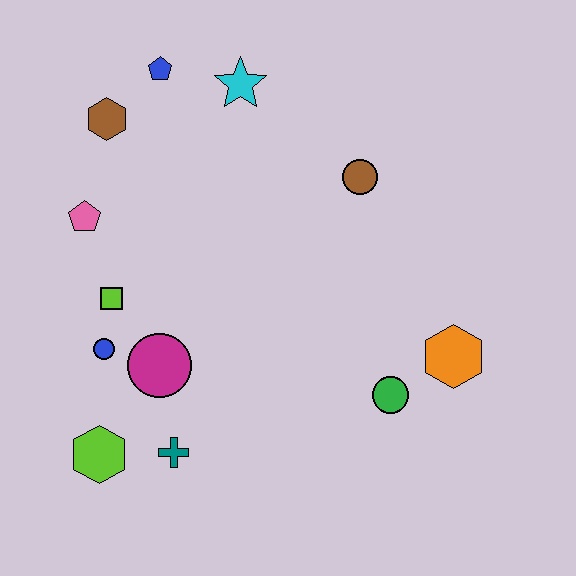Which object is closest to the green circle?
The orange hexagon is closest to the green circle.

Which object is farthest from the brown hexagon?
The orange hexagon is farthest from the brown hexagon.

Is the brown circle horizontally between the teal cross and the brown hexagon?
No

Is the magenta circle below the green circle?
No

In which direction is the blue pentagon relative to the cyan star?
The blue pentagon is to the left of the cyan star.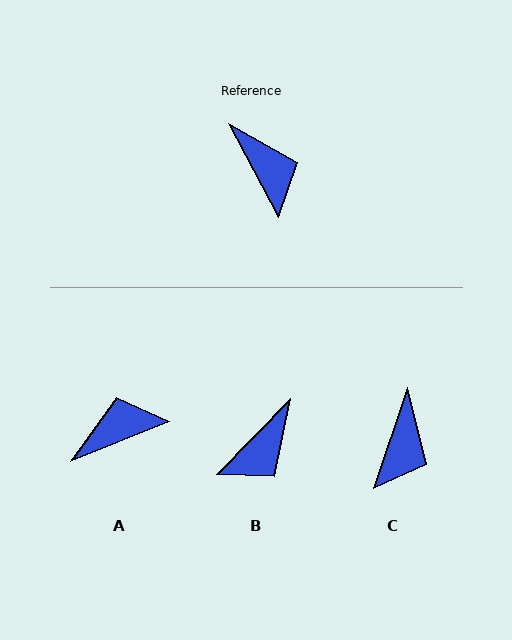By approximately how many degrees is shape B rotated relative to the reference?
Approximately 72 degrees clockwise.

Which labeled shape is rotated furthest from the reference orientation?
A, about 84 degrees away.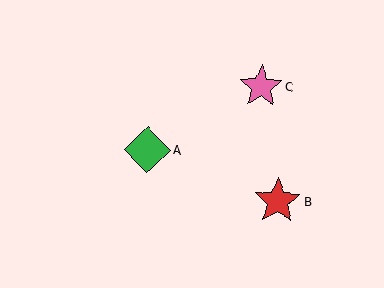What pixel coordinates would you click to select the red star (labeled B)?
Click at (278, 201) to select the red star B.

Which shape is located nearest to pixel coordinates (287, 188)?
The red star (labeled B) at (278, 201) is nearest to that location.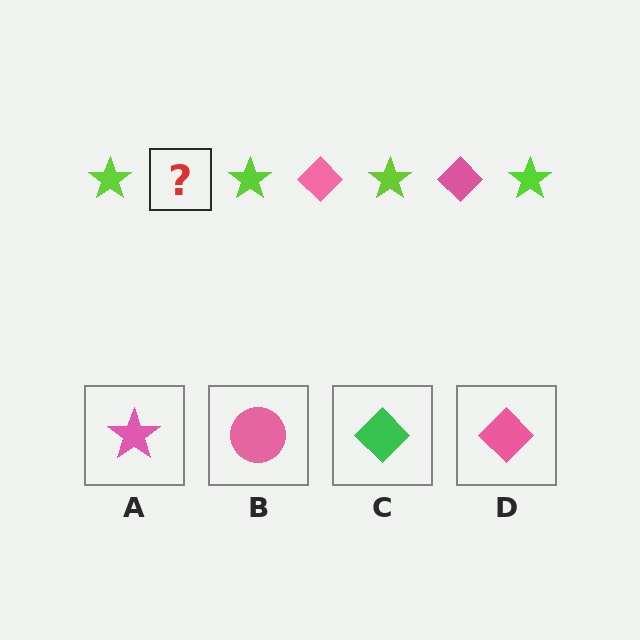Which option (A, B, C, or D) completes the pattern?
D.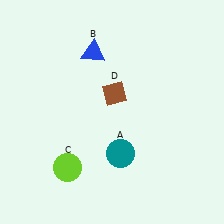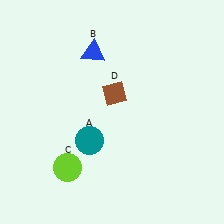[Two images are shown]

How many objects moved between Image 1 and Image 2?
1 object moved between the two images.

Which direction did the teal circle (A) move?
The teal circle (A) moved left.